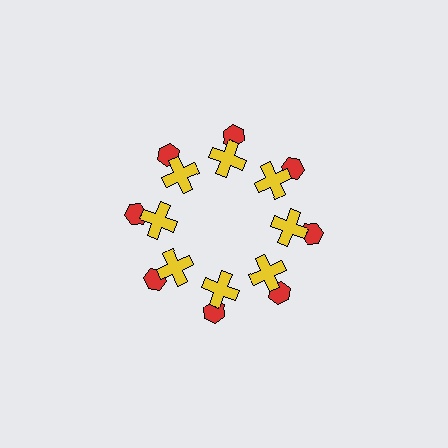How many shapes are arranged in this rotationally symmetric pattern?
There are 16 shapes, arranged in 8 groups of 2.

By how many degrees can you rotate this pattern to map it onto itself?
The pattern maps onto itself every 45 degrees of rotation.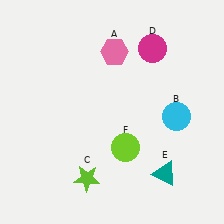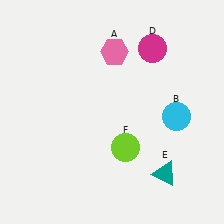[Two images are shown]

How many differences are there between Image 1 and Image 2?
There is 1 difference between the two images.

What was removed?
The lime star (C) was removed in Image 2.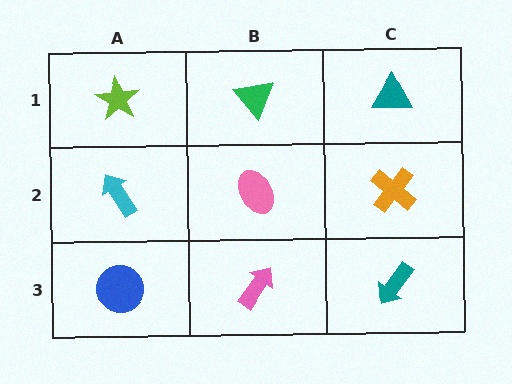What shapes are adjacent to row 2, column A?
A lime star (row 1, column A), a blue circle (row 3, column A), a pink ellipse (row 2, column B).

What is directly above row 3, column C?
An orange cross.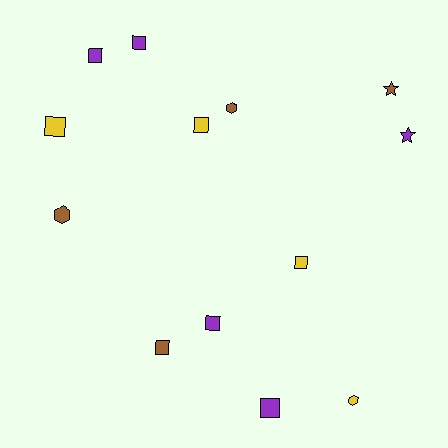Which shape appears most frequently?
Square, with 8 objects.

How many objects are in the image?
There are 13 objects.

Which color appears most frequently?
Purple, with 5 objects.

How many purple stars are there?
There is 1 purple star.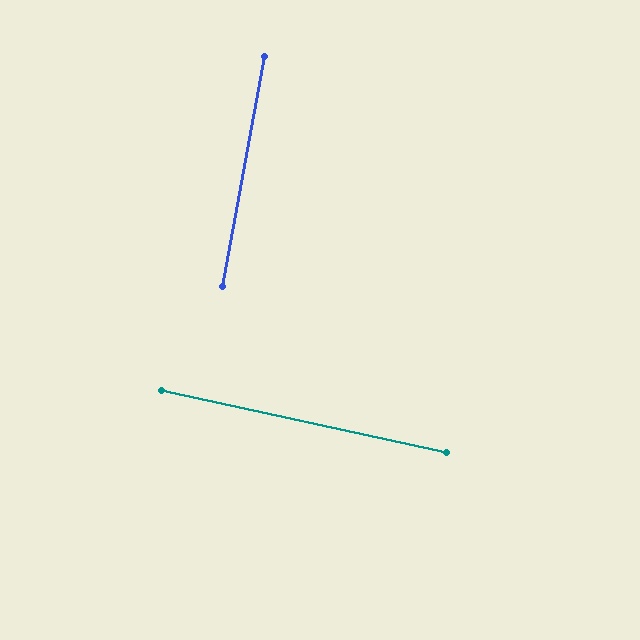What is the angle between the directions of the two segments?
Approximately 88 degrees.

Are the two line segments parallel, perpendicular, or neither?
Perpendicular — they meet at approximately 88°.